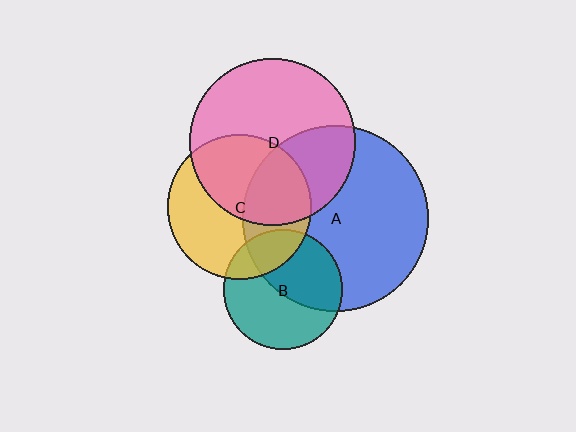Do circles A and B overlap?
Yes.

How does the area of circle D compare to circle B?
Approximately 1.9 times.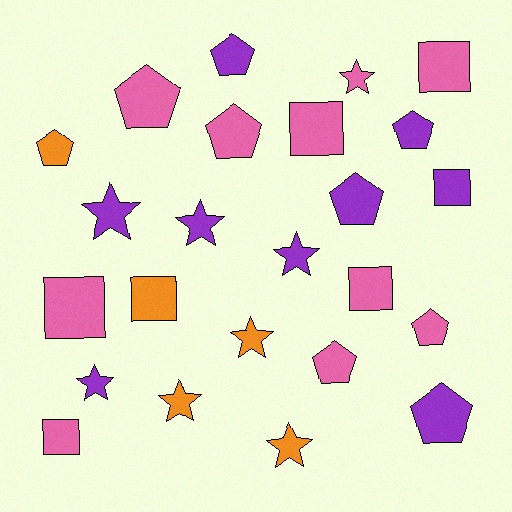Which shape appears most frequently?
Pentagon, with 9 objects.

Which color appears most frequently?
Pink, with 10 objects.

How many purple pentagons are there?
There are 4 purple pentagons.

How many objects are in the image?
There are 24 objects.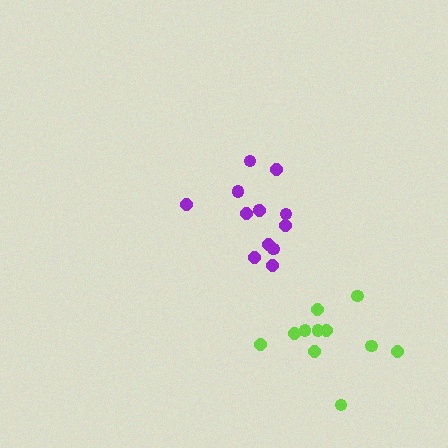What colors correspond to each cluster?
The clusters are colored: purple, lime.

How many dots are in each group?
Group 1: 13 dots, Group 2: 11 dots (24 total).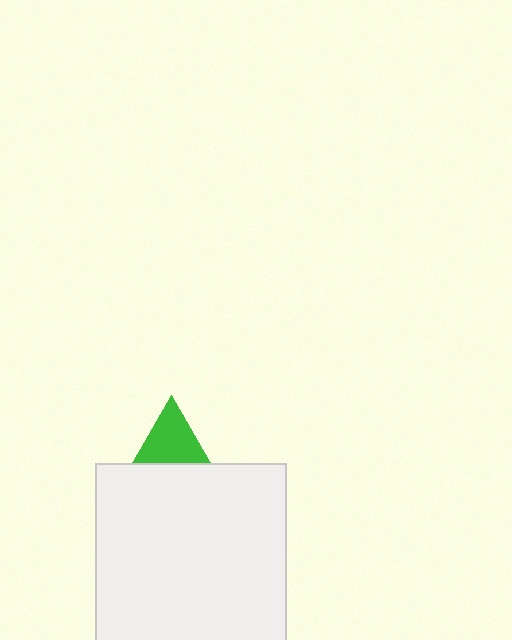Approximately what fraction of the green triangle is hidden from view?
Roughly 58% of the green triangle is hidden behind the white square.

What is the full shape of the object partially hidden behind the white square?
The partially hidden object is a green triangle.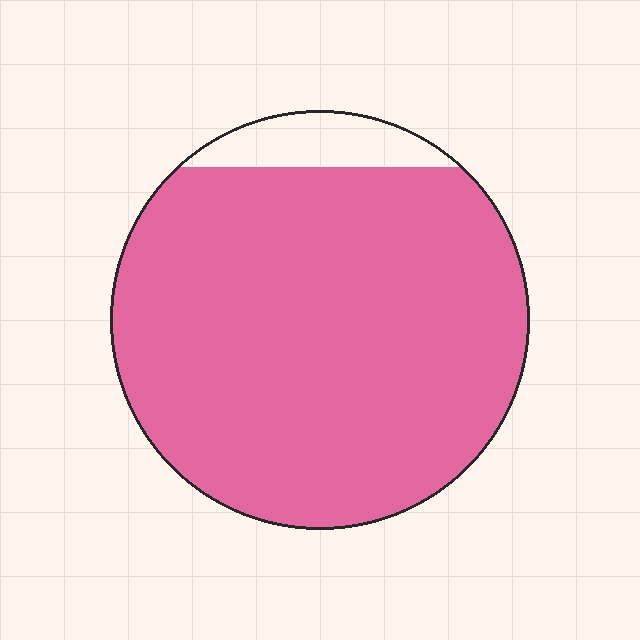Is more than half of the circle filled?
Yes.